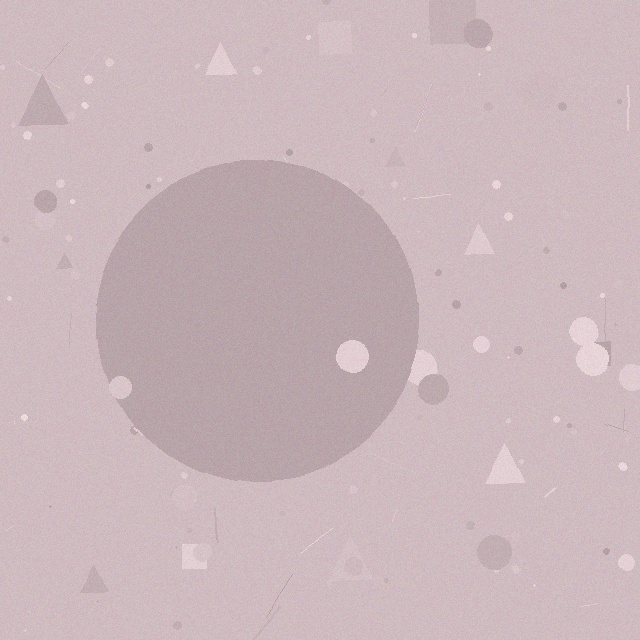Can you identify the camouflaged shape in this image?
The camouflaged shape is a circle.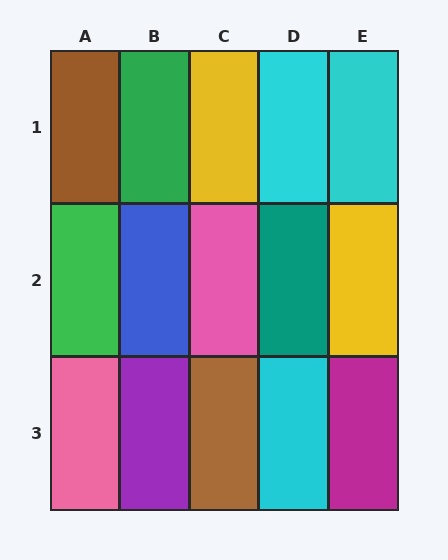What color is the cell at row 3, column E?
Magenta.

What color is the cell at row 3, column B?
Purple.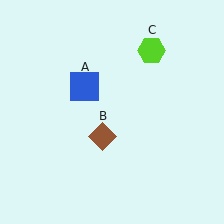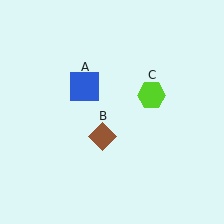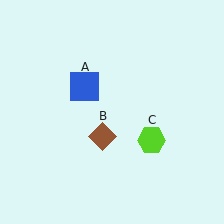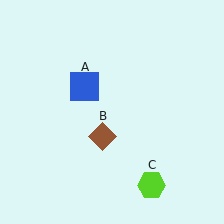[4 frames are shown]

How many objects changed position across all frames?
1 object changed position: lime hexagon (object C).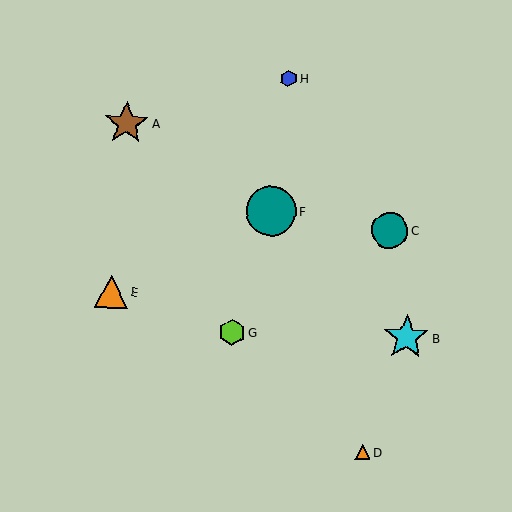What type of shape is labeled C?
Shape C is a teal circle.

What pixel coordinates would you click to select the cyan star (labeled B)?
Click at (406, 337) to select the cyan star B.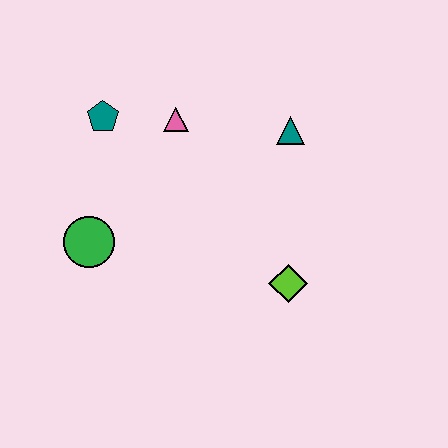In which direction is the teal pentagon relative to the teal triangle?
The teal pentagon is to the left of the teal triangle.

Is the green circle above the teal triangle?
No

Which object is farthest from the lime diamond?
The teal pentagon is farthest from the lime diamond.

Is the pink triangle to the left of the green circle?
No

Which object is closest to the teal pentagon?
The pink triangle is closest to the teal pentagon.